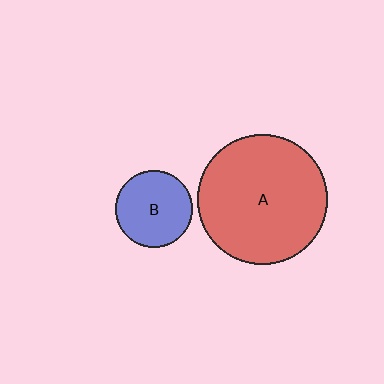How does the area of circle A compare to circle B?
Approximately 2.8 times.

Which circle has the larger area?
Circle A (red).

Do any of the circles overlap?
No, none of the circles overlap.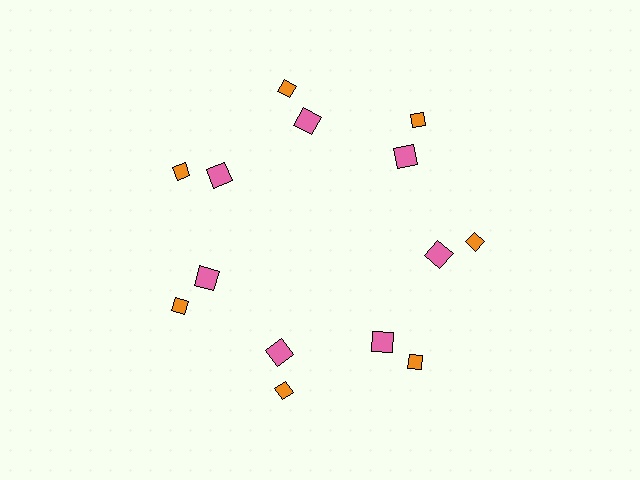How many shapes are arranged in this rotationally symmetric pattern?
There are 14 shapes, arranged in 7 groups of 2.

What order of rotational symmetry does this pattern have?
This pattern has 7-fold rotational symmetry.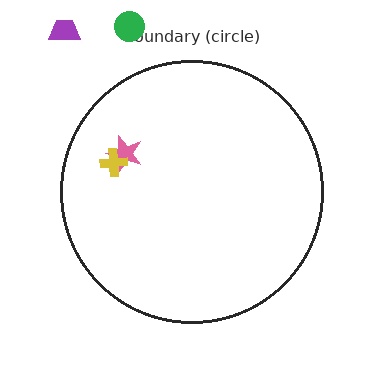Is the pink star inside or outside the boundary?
Inside.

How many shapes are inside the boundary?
2 inside, 2 outside.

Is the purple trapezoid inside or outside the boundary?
Outside.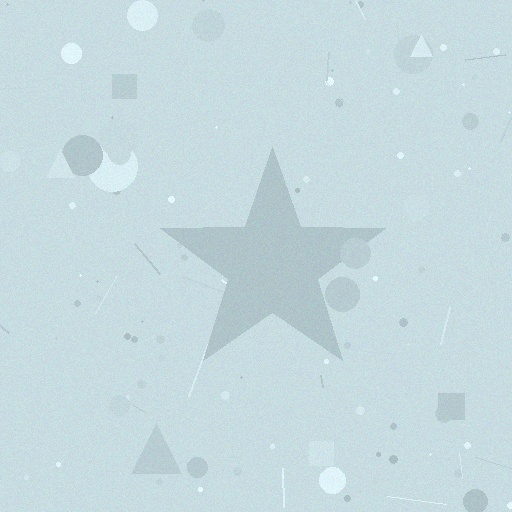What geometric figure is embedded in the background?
A star is embedded in the background.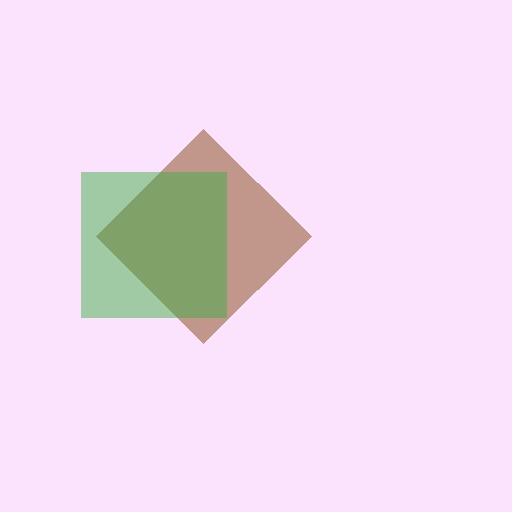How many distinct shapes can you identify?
There are 2 distinct shapes: a brown diamond, a green square.